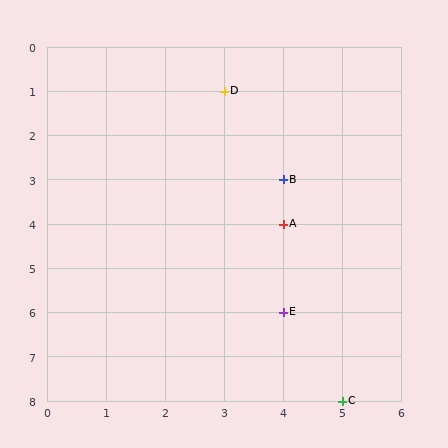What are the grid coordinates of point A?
Point A is at grid coordinates (4, 4).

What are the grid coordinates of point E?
Point E is at grid coordinates (4, 6).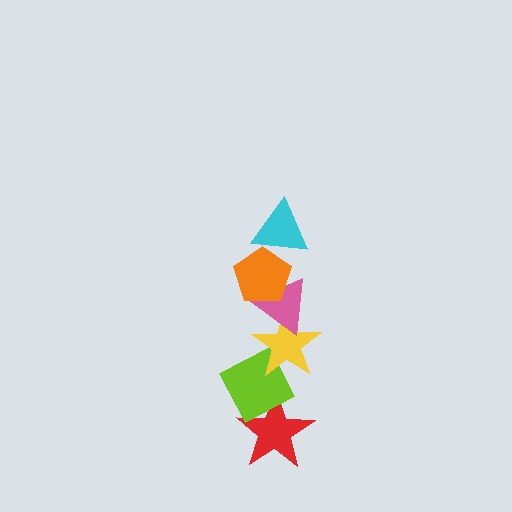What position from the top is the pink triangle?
The pink triangle is 3rd from the top.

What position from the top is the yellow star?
The yellow star is 4th from the top.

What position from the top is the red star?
The red star is 6th from the top.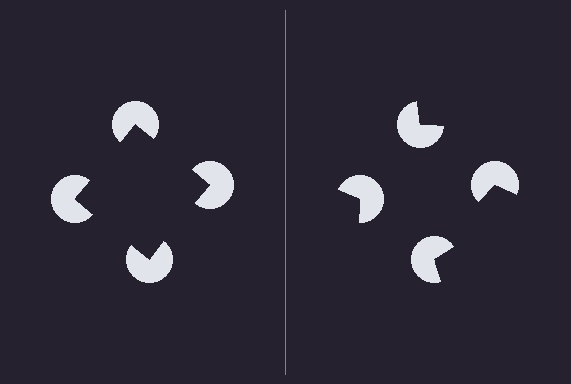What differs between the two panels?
The pac-man discs are positioned identically on both sides; only the wedge orientations differ. On the left they align to a square; on the right they are misaligned.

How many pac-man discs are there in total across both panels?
8 — 4 on each side.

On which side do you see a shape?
An illusory square appears on the left side. On the right side the wedge cuts are rotated, so no coherent shape forms.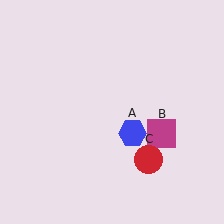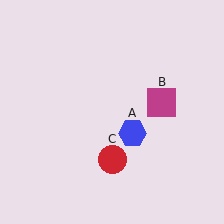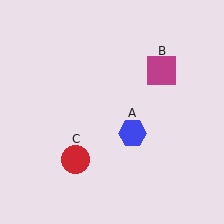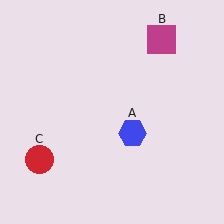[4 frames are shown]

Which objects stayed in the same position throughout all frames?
Blue hexagon (object A) remained stationary.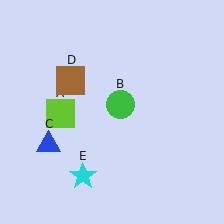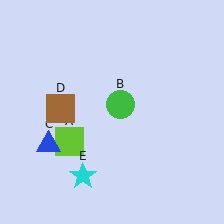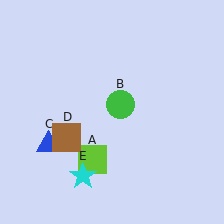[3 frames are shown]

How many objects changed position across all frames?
2 objects changed position: lime square (object A), brown square (object D).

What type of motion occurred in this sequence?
The lime square (object A), brown square (object D) rotated counterclockwise around the center of the scene.